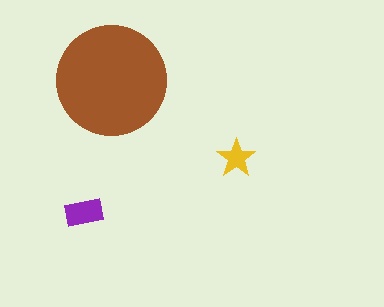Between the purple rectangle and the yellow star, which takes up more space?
The purple rectangle.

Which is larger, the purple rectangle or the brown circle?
The brown circle.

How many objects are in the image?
There are 3 objects in the image.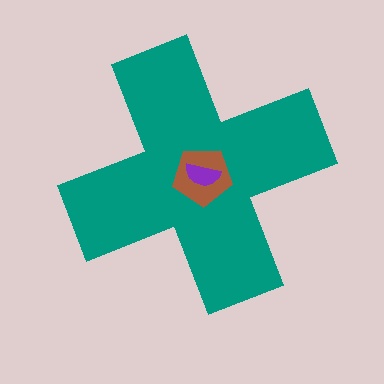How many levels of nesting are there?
3.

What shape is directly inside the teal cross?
The brown pentagon.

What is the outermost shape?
The teal cross.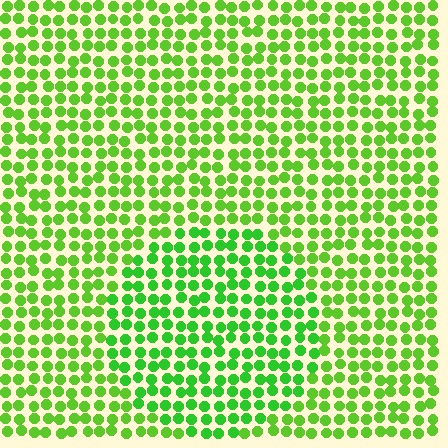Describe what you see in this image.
The image is filled with small lime elements in a uniform arrangement. A circle-shaped region is visible where the elements are tinted to a slightly different hue, forming a subtle color boundary.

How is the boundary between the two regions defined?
The boundary is defined purely by a slight shift in hue (about 18 degrees). Spacing, size, and orientation are identical on both sides.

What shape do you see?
I see a circle.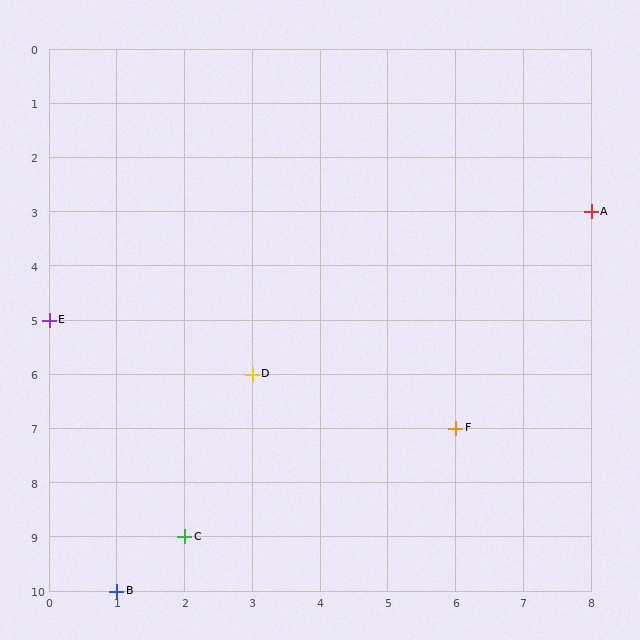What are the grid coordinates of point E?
Point E is at grid coordinates (0, 5).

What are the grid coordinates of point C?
Point C is at grid coordinates (2, 9).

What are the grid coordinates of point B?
Point B is at grid coordinates (1, 10).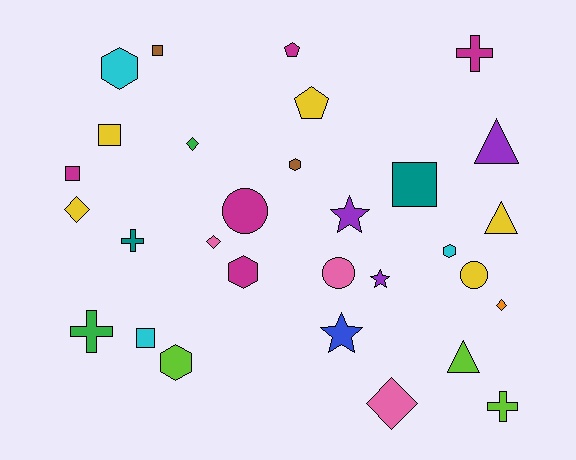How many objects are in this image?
There are 30 objects.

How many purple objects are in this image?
There are 3 purple objects.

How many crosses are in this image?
There are 4 crosses.